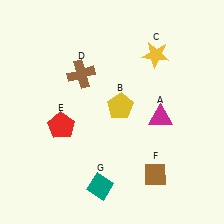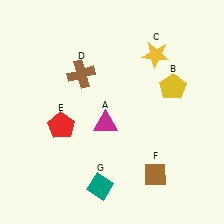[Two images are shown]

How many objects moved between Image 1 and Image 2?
2 objects moved between the two images.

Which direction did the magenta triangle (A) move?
The magenta triangle (A) moved left.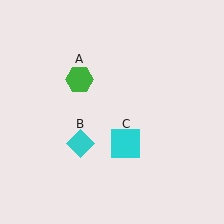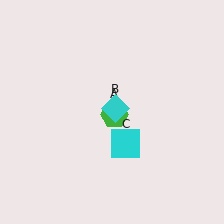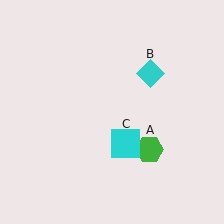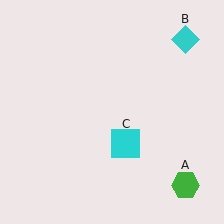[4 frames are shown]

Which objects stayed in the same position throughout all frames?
Cyan square (object C) remained stationary.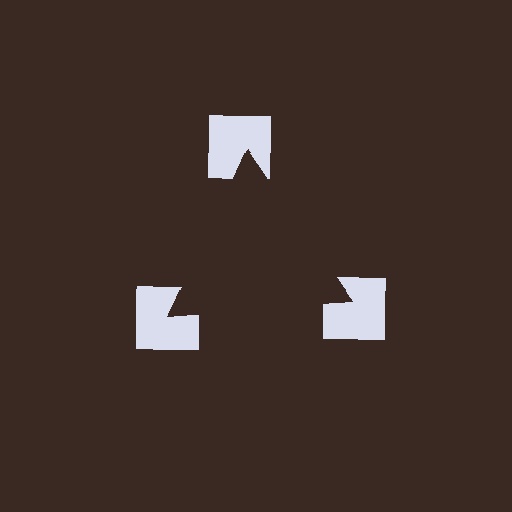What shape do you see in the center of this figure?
An illusory triangle — its edges are inferred from the aligned wedge cuts in the notched squares, not physically drawn.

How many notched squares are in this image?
There are 3 — one at each vertex of the illusory triangle.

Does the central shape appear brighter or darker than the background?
It typically appears slightly darker than the background, even though no actual brightness change is drawn.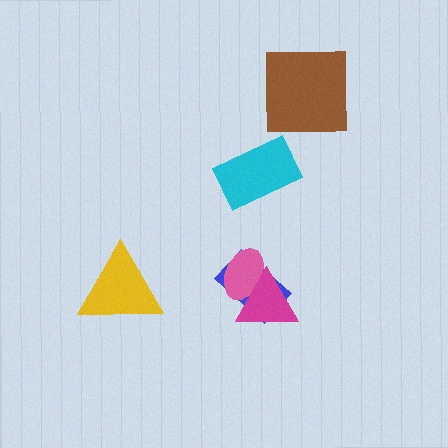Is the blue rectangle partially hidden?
Yes, it is partially covered by another shape.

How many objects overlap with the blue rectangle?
2 objects overlap with the blue rectangle.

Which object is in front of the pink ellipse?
The magenta triangle is in front of the pink ellipse.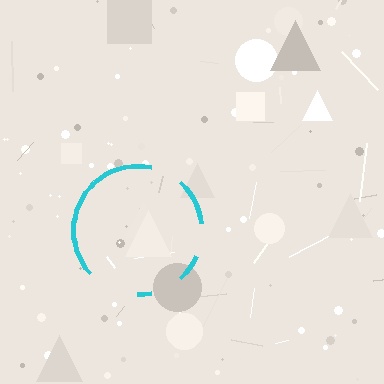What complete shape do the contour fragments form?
The contour fragments form a circle.